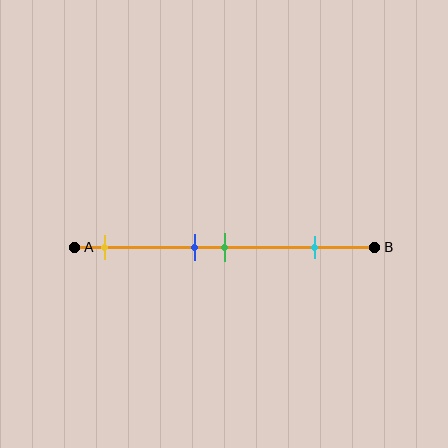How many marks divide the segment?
There are 4 marks dividing the segment.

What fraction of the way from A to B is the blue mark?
The blue mark is approximately 40% (0.4) of the way from A to B.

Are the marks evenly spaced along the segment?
No, the marks are not evenly spaced.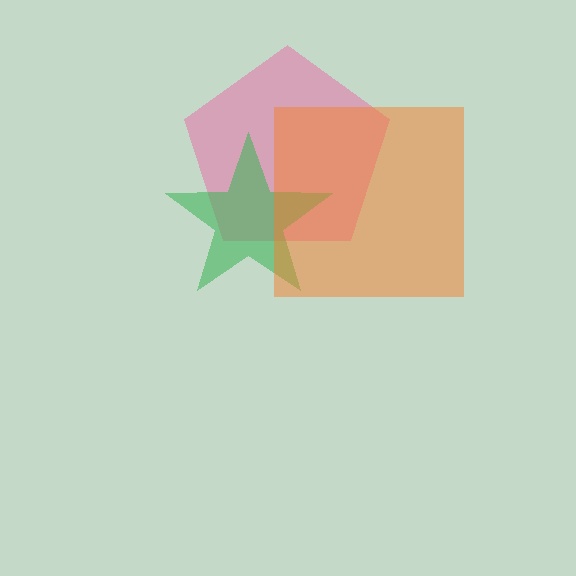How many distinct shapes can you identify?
There are 3 distinct shapes: a pink pentagon, a green star, an orange square.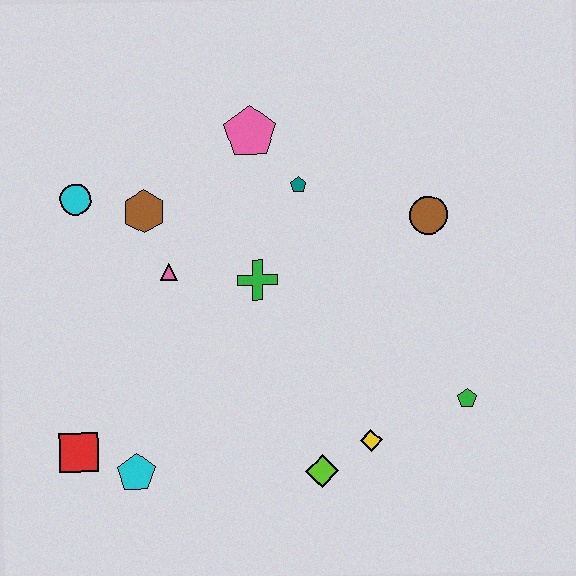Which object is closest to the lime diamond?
The yellow diamond is closest to the lime diamond.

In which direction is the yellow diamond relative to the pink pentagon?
The yellow diamond is below the pink pentagon.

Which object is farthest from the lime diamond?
The cyan circle is farthest from the lime diamond.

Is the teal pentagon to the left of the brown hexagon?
No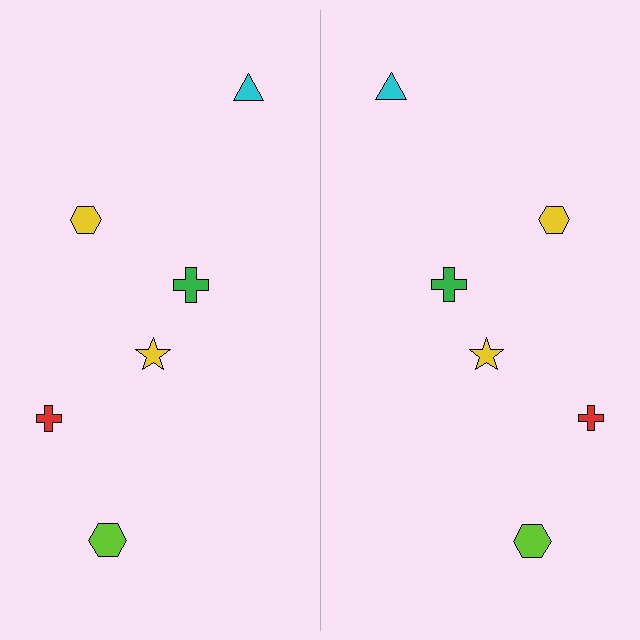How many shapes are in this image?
There are 12 shapes in this image.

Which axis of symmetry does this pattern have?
The pattern has a vertical axis of symmetry running through the center of the image.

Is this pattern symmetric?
Yes, this pattern has bilateral (reflection) symmetry.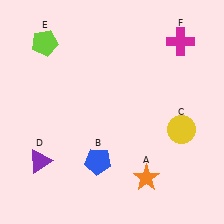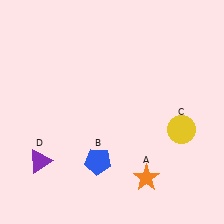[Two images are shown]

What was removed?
The magenta cross (F), the lime pentagon (E) were removed in Image 2.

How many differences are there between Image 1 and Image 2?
There are 2 differences between the two images.